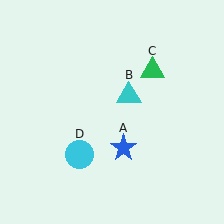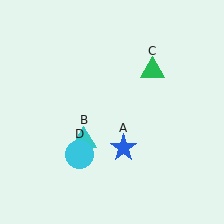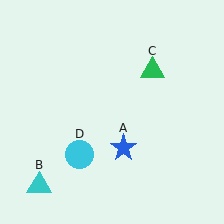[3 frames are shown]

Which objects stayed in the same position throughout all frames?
Blue star (object A) and green triangle (object C) and cyan circle (object D) remained stationary.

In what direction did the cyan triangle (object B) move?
The cyan triangle (object B) moved down and to the left.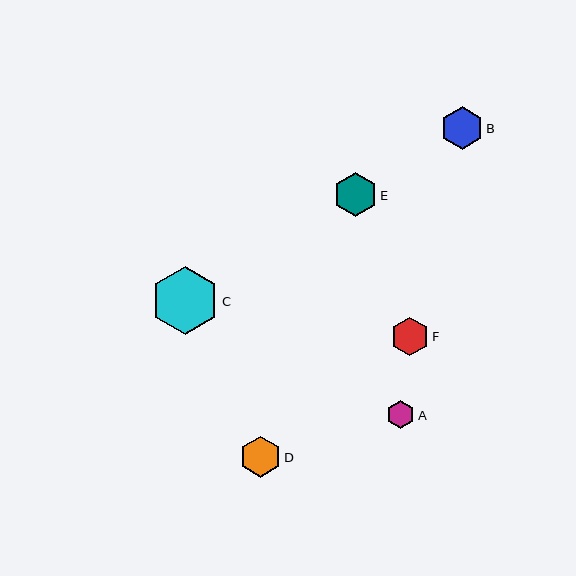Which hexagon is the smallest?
Hexagon A is the smallest with a size of approximately 28 pixels.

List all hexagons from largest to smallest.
From largest to smallest: C, E, B, D, F, A.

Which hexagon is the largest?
Hexagon C is the largest with a size of approximately 68 pixels.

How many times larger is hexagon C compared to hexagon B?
Hexagon C is approximately 1.6 times the size of hexagon B.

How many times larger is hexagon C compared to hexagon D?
Hexagon C is approximately 1.7 times the size of hexagon D.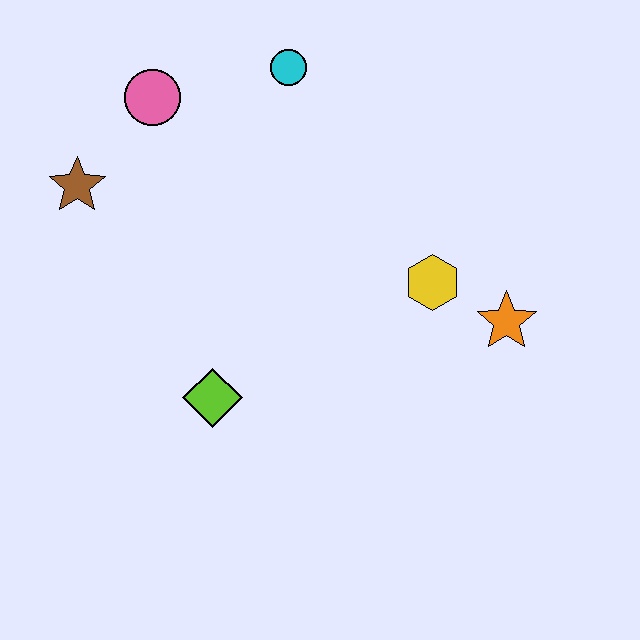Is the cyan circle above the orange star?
Yes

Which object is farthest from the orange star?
The brown star is farthest from the orange star.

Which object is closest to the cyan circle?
The pink circle is closest to the cyan circle.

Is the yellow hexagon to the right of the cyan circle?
Yes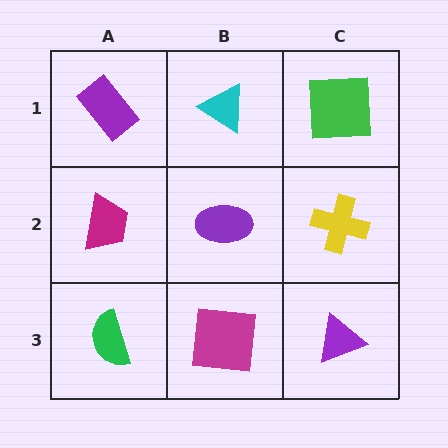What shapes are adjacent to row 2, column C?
A green square (row 1, column C), a purple triangle (row 3, column C), a purple ellipse (row 2, column B).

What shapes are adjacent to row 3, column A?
A magenta trapezoid (row 2, column A), a magenta square (row 3, column B).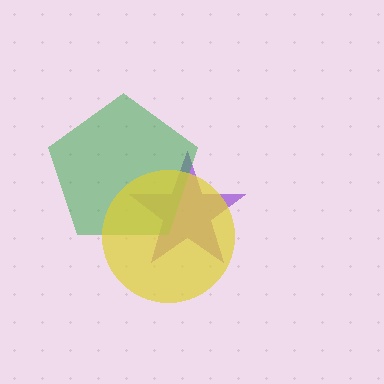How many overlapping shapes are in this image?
There are 3 overlapping shapes in the image.